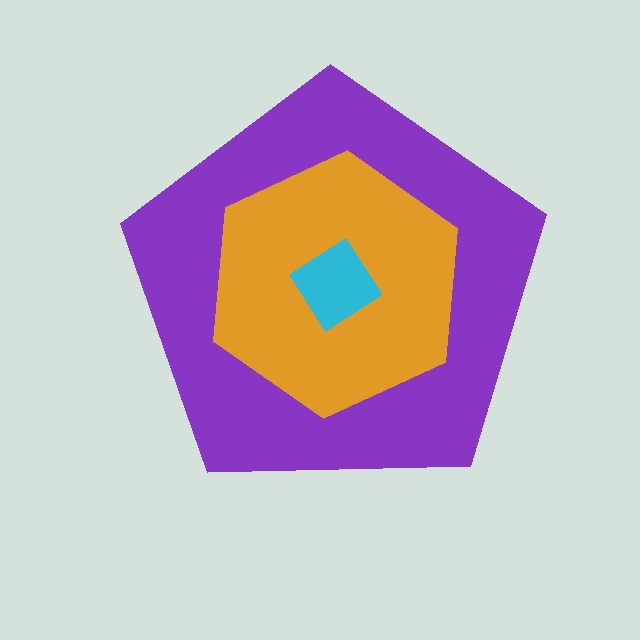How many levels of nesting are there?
3.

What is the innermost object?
The cyan diamond.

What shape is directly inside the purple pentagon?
The orange hexagon.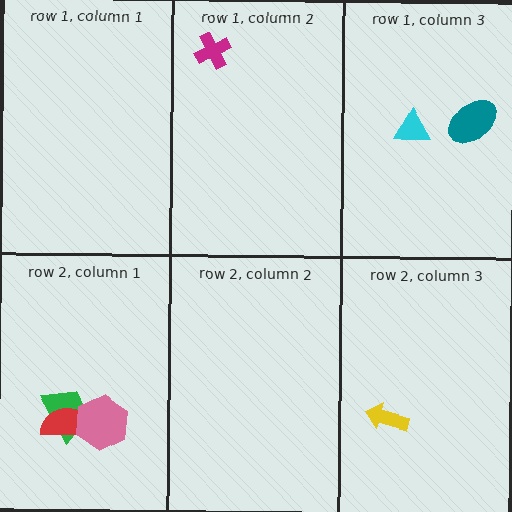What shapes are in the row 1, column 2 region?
The magenta cross.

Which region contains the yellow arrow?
The row 2, column 3 region.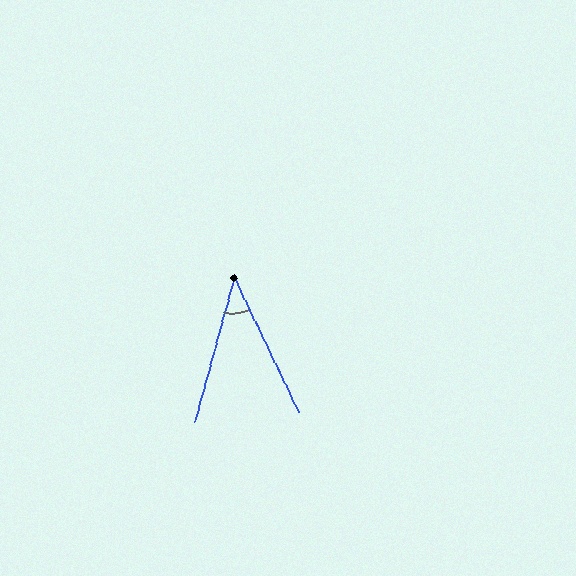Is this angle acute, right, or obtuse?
It is acute.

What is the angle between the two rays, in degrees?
Approximately 41 degrees.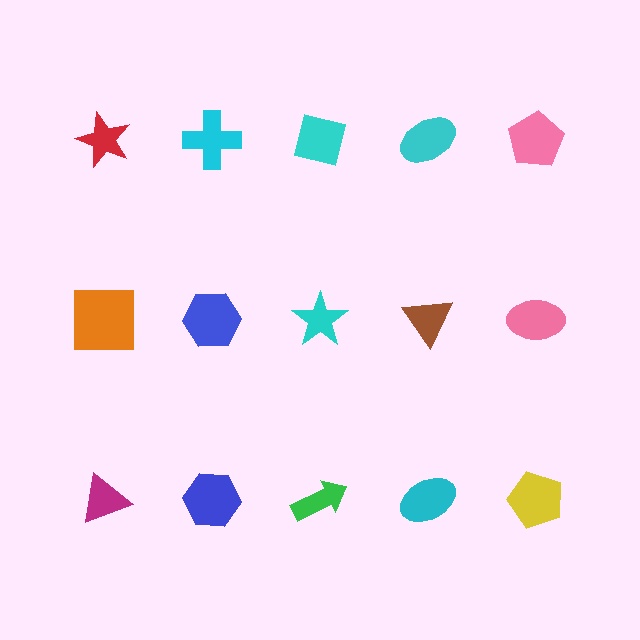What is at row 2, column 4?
A brown triangle.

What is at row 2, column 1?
An orange square.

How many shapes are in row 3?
5 shapes.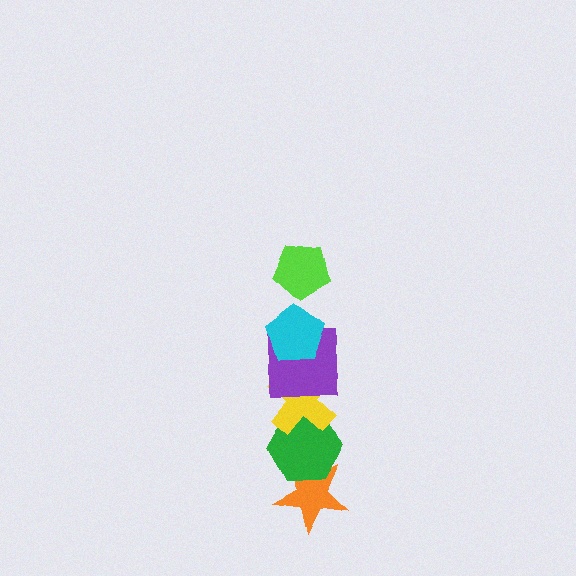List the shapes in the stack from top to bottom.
From top to bottom: the lime pentagon, the cyan pentagon, the purple square, the yellow cross, the green hexagon, the orange star.